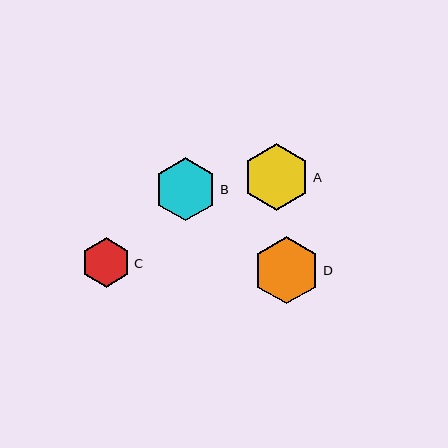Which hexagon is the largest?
Hexagon D is the largest with a size of approximately 68 pixels.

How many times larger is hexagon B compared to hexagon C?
Hexagon B is approximately 1.3 times the size of hexagon C.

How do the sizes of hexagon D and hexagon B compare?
Hexagon D and hexagon B are approximately the same size.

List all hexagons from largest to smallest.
From largest to smallest: D, A, B, C.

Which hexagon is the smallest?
Hexagon C is the smallest with a size of approximately 49 pixels.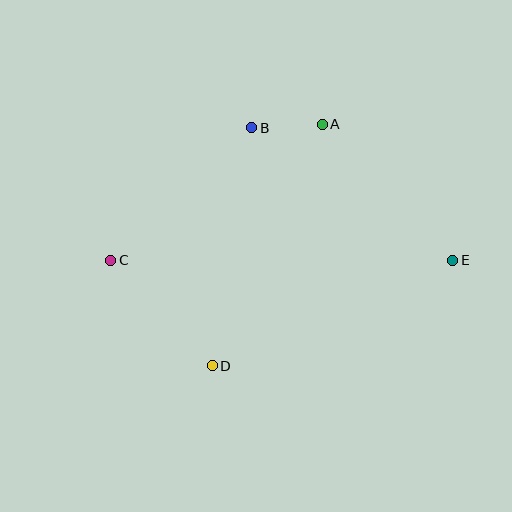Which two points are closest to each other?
Points A and B are closest to each other.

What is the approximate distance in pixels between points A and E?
The distance between A and E is approximately 188 pixels.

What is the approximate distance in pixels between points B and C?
The distance between B and C is approximately 193 pixels.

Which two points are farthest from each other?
Points C and E are farthest from each other.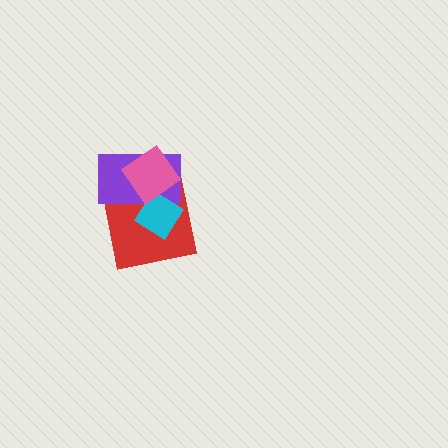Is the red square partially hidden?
Yes, it is partially covered by another shape.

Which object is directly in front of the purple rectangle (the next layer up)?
The cyan diamond is directly in front of the purple rectangle.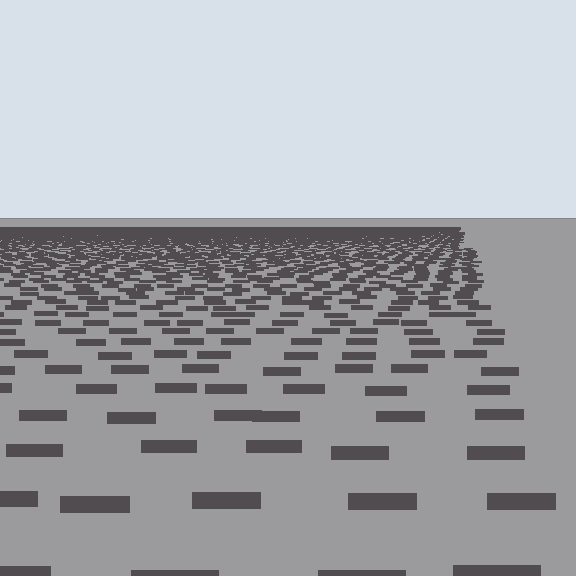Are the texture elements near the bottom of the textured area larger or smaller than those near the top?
Larger. Near the bottom, elements are closer to the viewer and appear at a bigger on-screen size.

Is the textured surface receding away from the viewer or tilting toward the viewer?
The surface is receding away from the viewer. Texture elements get smaller and denser toward the top.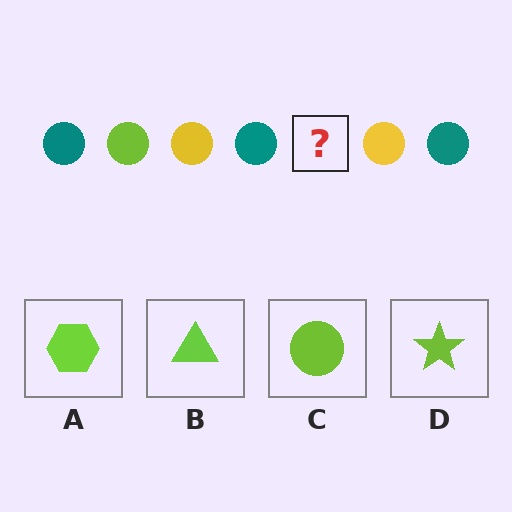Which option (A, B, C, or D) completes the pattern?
C.